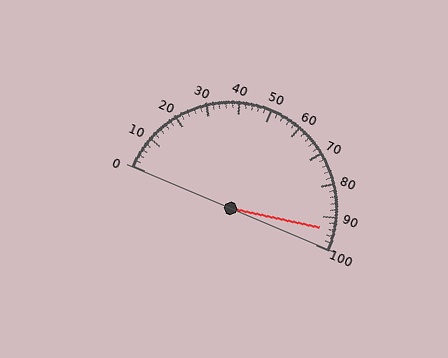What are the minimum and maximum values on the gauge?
The gauge ranges from 0 to 100.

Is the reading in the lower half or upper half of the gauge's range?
The reading is in the upper half of the range (0 to 100).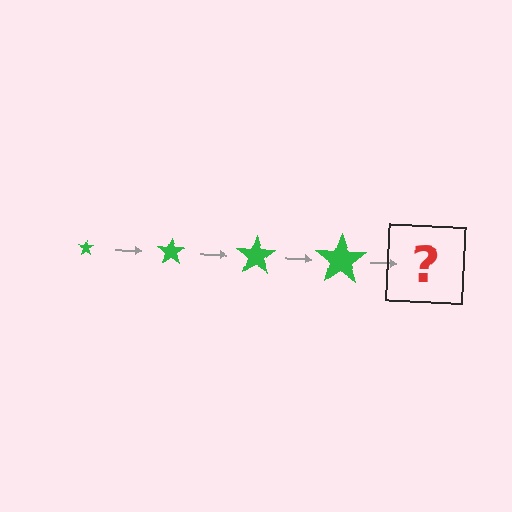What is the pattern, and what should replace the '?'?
The pattern is that the star gets progressively larger each step. The '?' should be a green star, larger than the previous one.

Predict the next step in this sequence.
The next step is a green star, larger than the previous one.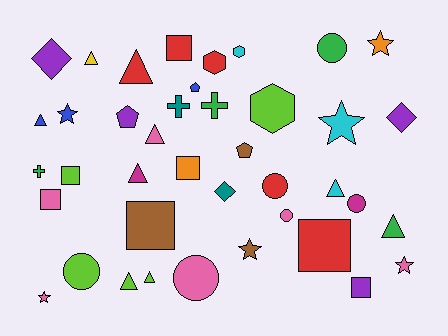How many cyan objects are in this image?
There are 3 cyan objects.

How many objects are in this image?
There are 40 objects.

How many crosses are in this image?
There are 3 crosses.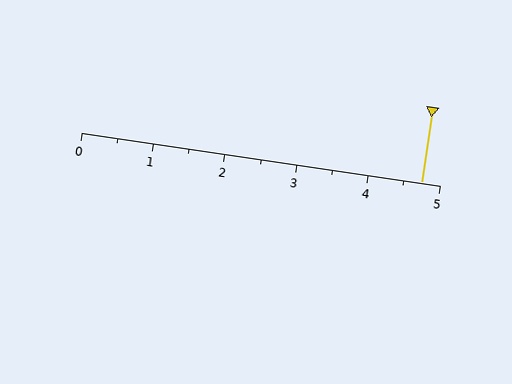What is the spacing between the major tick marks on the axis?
The major ticks are spaced 1 apart.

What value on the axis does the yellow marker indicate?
The marker indicates approximately 4.8.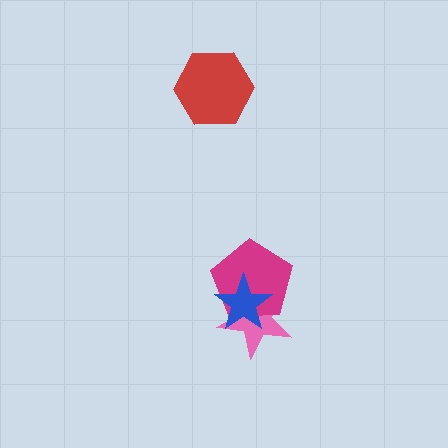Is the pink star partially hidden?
Yes, it is partially covered by another shape.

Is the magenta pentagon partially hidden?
Yes, it is partially covered by another shape.